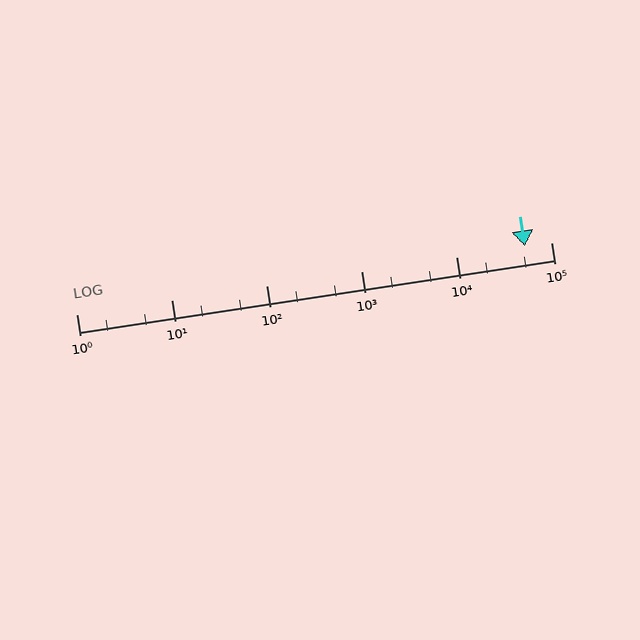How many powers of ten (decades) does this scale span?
The scale spans 5 decades, from 1 to 100000.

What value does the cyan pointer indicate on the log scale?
The pointer indicates approximately 53000.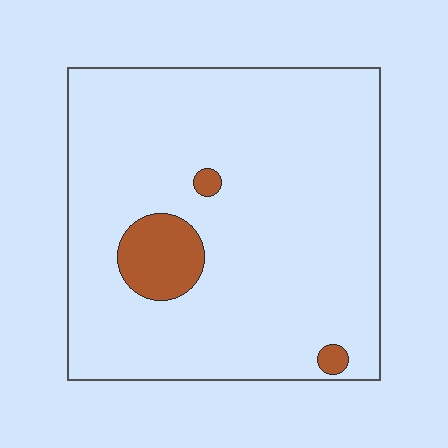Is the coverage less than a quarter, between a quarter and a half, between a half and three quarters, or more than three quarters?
Less than a quarter.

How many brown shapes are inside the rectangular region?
3.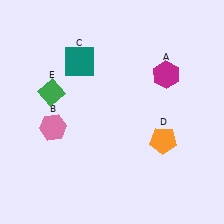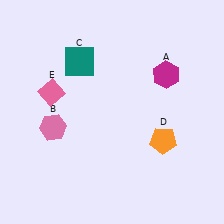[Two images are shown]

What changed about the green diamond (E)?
In Image 1, E is green. In Image 2, it changed to pink.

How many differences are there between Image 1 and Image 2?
There is 1 difference between the two images.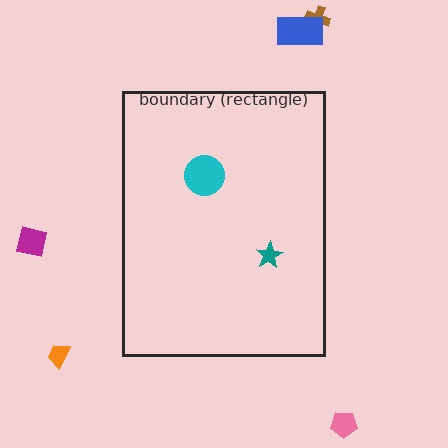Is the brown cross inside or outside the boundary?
Outside.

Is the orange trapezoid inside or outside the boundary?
Outside.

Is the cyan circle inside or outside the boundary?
Inside.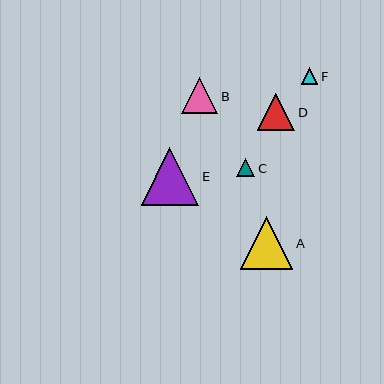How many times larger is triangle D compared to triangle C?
Triangle D is approximately 2.1 times the size of triangle C.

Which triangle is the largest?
Triangle E is the largest with a size of approximately 58 pixels.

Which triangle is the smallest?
Triangle F is the smallest with a size of approximately 17 pixels.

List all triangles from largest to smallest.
From largest to smallest: E, A, D, B, C, F.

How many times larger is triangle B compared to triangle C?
Triangle B is approximately 2.0 times the size of triangle C.